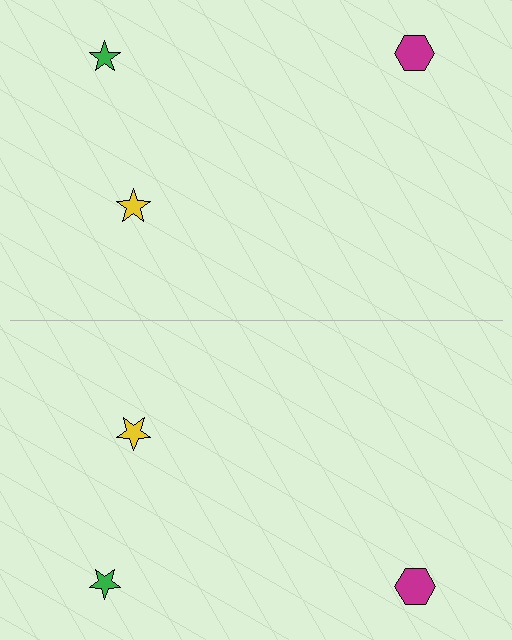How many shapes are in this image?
There are 6 shapes in this image.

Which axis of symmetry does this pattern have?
The pattern has a horizontal axis of symmetry running through the center of the image.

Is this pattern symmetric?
Yes, this pattern has bilateral (reflection) symmetry.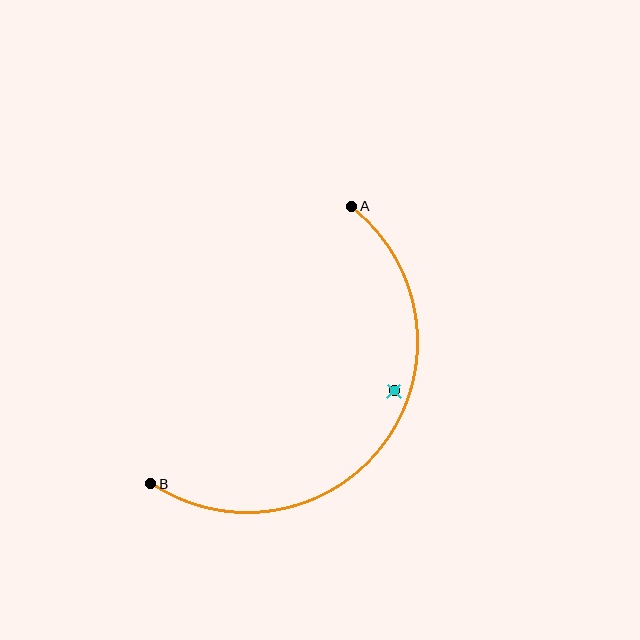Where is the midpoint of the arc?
The arc midpoint is the point on the curve farthest from the straight line joining A and B. It sits below and to the right of that line.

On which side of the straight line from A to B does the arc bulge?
The arc bulges below and to the right of the straight line connecting A and B.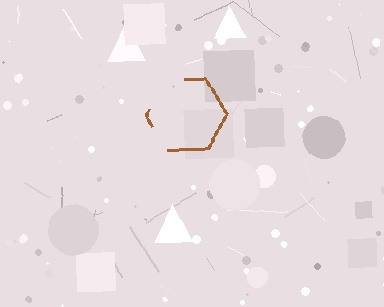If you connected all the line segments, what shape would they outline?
They would outline a hexagon.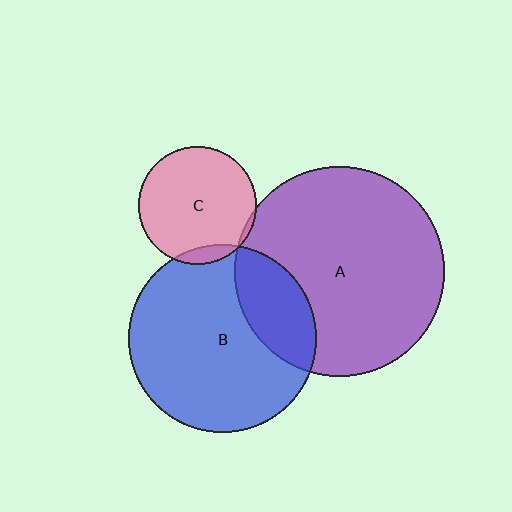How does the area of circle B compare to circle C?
Approximately 2.5 times.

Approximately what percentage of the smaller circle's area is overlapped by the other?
Approximately 5%.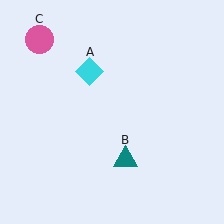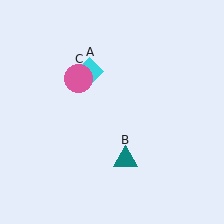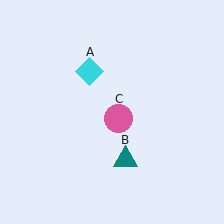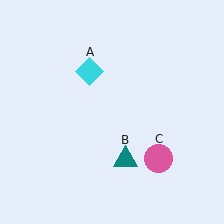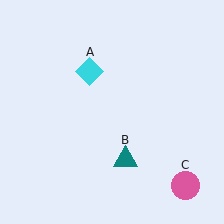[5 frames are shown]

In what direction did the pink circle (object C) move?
The pink circle (object C) moved down and to the right.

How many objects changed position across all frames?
1 object changed position: pink circle (object C).